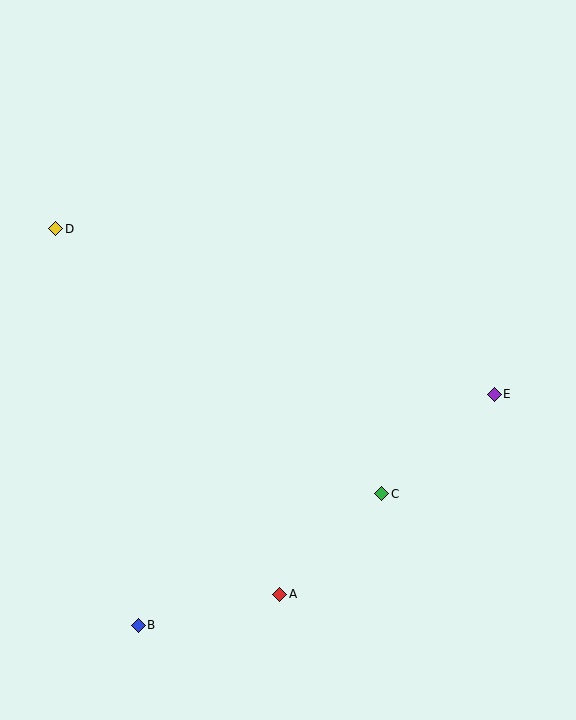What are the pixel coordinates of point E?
Point E is at (494, 394).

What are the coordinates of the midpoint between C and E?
The midpoint between C and E is at (438, 444).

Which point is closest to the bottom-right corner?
Point C is closest to the bottom-right corner.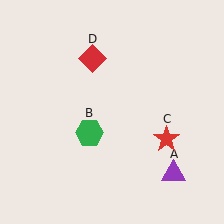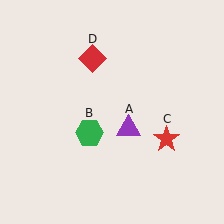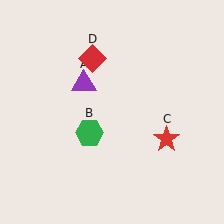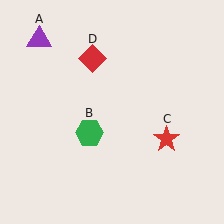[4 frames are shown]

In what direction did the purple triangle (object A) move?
The purple triangle (object A) moved up and to the left.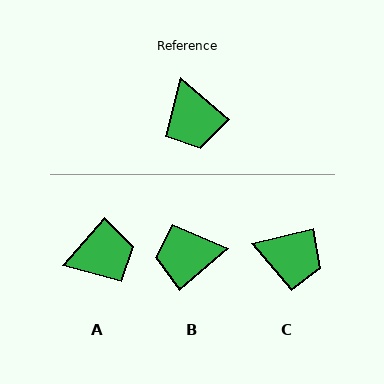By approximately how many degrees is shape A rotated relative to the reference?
Approximately 89 degrees counter-clockwise.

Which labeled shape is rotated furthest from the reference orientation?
B, about 99 degrees away.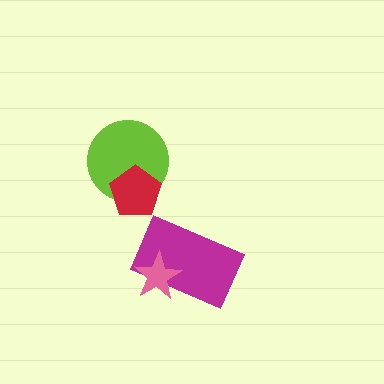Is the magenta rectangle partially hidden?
Yes, it is partially covered by another shape.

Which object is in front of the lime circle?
The red pentagon is in front of the lime circle.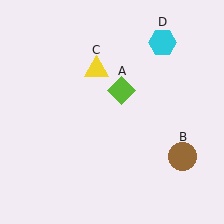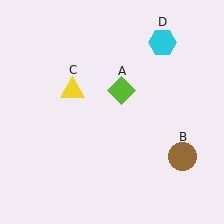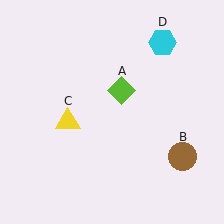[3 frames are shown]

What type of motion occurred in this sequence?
The yellow triangle (object C) rotated counterclockwise around the center of the scene.